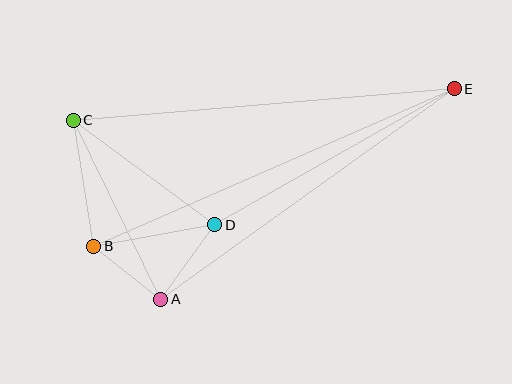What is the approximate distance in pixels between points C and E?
The distance between C and E is approximately 382 pixels.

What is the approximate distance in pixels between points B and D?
The distance between B and D is approximately 123 pixels.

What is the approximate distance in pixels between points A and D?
The distance between A and D is approximately 92 pixels.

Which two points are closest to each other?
Points A and B are closest to each other.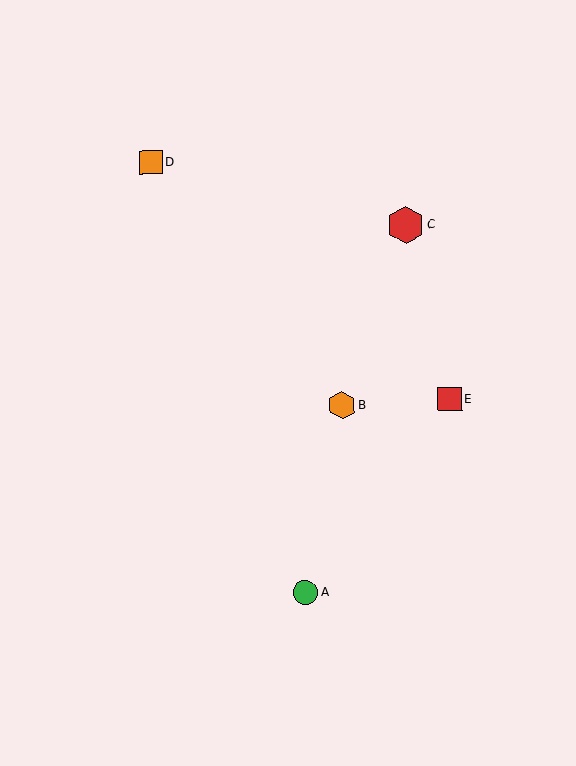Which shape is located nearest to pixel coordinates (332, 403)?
The orange hexagon (labeled B) at (342, 405) is nearest to that location.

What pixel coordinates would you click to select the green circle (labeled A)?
Click at (305, 592) to select the green circle A.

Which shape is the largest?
The red hexagon (labeled C) is the largest.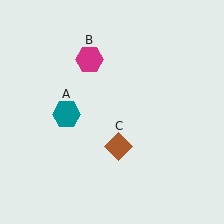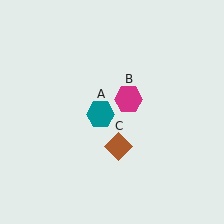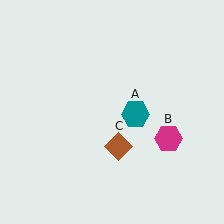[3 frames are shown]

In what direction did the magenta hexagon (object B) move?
The magenta hexagon (object B) moved down and to the right.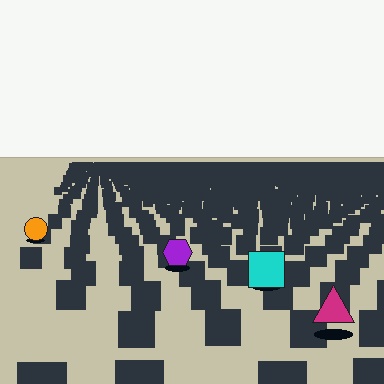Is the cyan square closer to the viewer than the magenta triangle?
No. The magenta triangle is closer — you can tell from the texture gradient: the ground texture is coarser near it.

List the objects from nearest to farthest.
From nearest to farthest: the magenta triangle, the cyan square, the purple hexagon, the orange circle.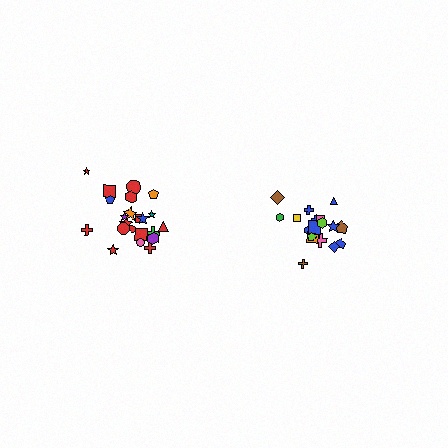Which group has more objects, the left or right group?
The left group.